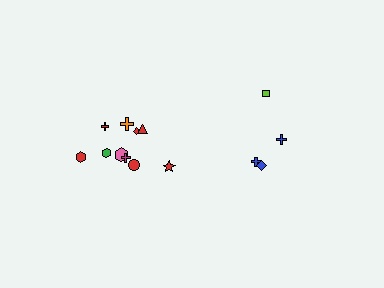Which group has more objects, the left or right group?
The left group.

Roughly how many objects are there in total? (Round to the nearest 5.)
Roughly 15 objects in total.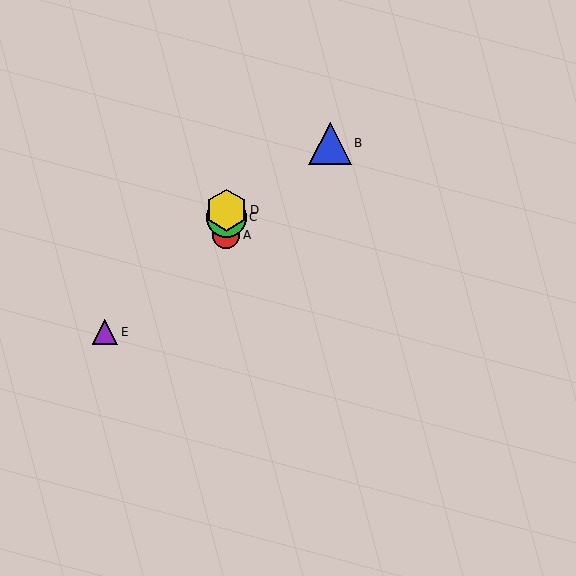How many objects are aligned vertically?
3 objects (A, C, D) are aligned vertically.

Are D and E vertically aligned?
No, D is at x≈226 and E is at x≈105.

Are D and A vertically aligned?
Yes, both are at x≈226.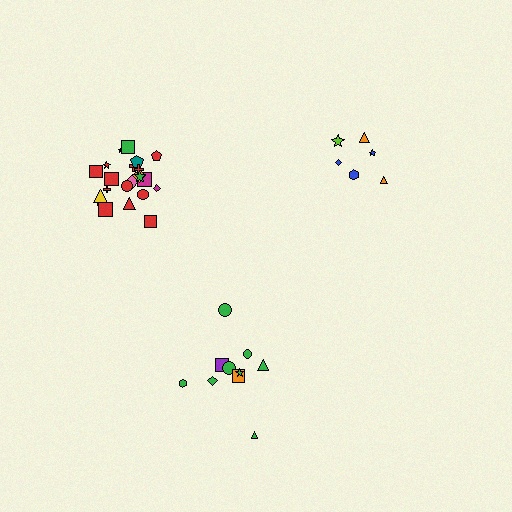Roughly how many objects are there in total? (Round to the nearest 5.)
Roughly 40 objects in total.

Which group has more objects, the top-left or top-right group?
The top-left group.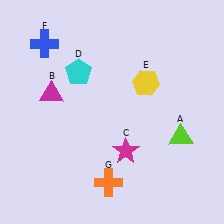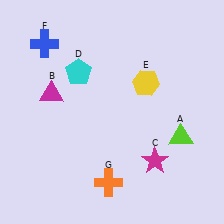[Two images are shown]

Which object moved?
The magenta star (C) moved right.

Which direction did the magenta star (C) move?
The magenta star (C) moved right.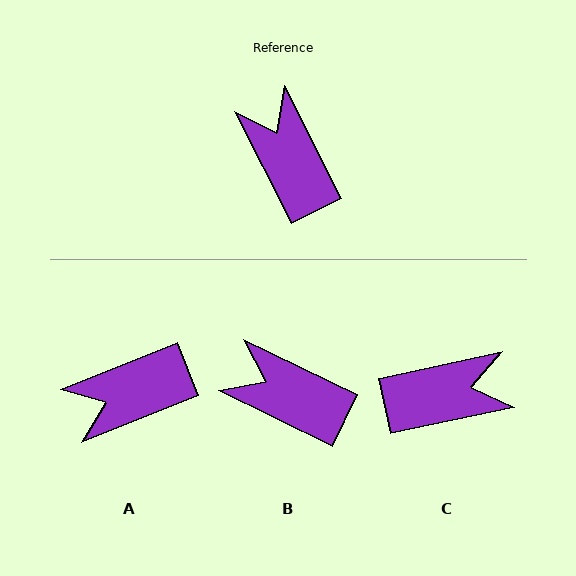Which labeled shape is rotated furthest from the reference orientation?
C, about 105 degrees away.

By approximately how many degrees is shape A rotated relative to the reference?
Approximately 85 degrees counter-clockwise.